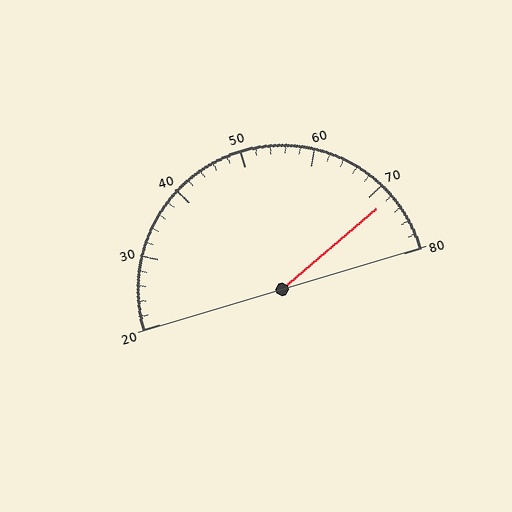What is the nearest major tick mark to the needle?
The nearest major tick mark is 70.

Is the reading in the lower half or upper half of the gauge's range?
The reading is in the upper half of the range (20 to 80).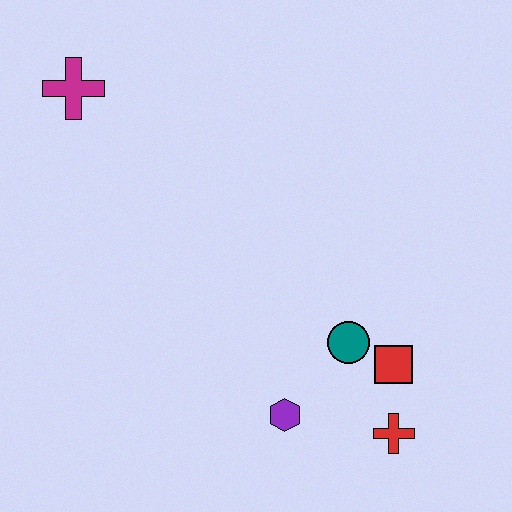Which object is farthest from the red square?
The magenta cross is farthest from the red square.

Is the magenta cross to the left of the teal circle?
Yes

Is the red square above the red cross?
Yes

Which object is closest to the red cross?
The red square is closest to the red cross.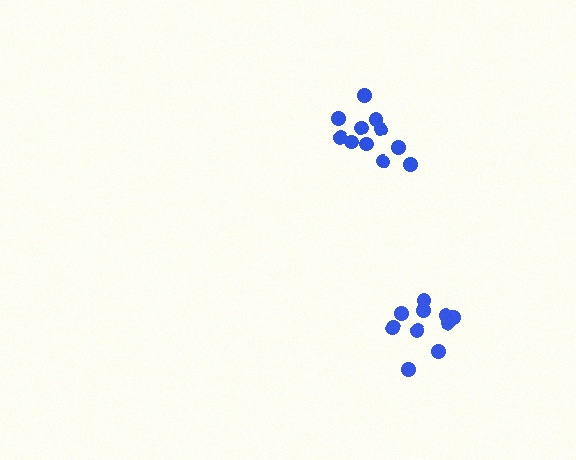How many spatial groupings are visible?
There are 2 spatial groupings.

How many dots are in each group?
Group 1: 11 dots, Group 2: 10 dots (21 total).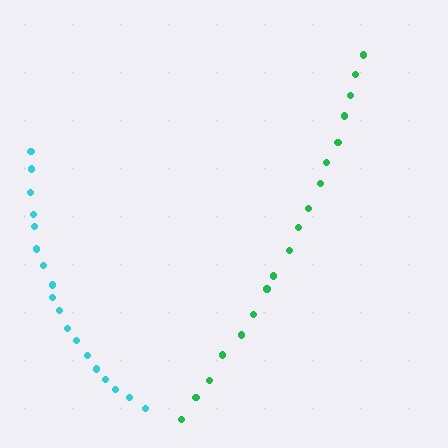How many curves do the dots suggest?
There are 2 distinct paths.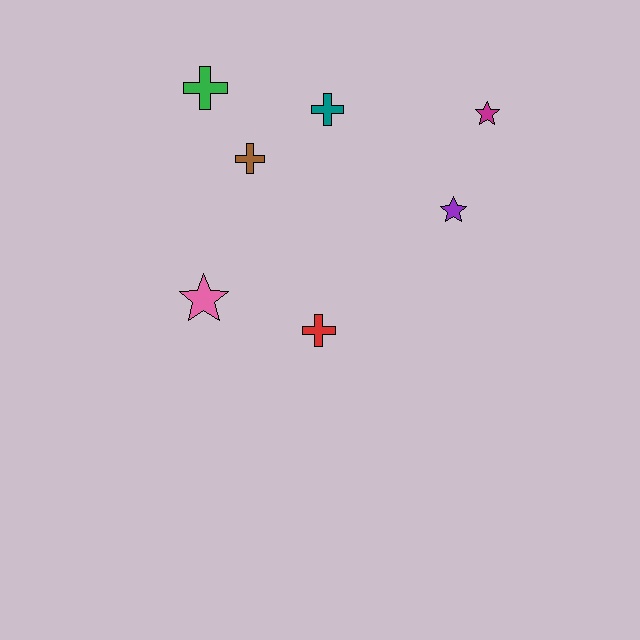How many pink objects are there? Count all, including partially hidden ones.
There is 1 pink object.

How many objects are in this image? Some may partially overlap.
There are 7 objects.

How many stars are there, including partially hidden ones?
There are 3 stars.